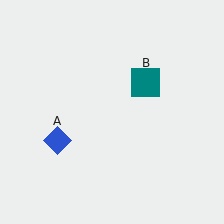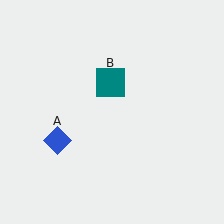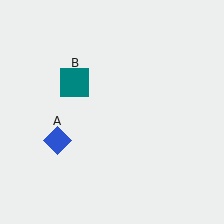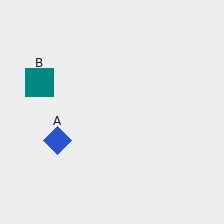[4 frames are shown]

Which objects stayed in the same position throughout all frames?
Blue diamond (object A) remained stationary.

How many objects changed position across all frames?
1 object changed position: teal square (object B).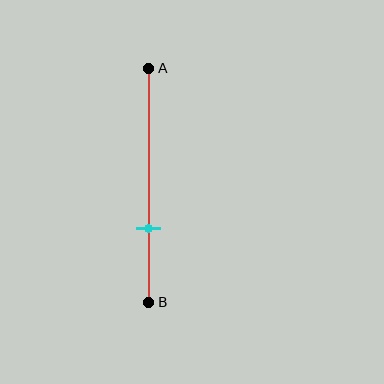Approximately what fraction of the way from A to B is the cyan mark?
The cyan mark is approximately 70% of the way from A to B.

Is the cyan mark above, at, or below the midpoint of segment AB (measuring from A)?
The cyan mark is below the midpoint of segment AB.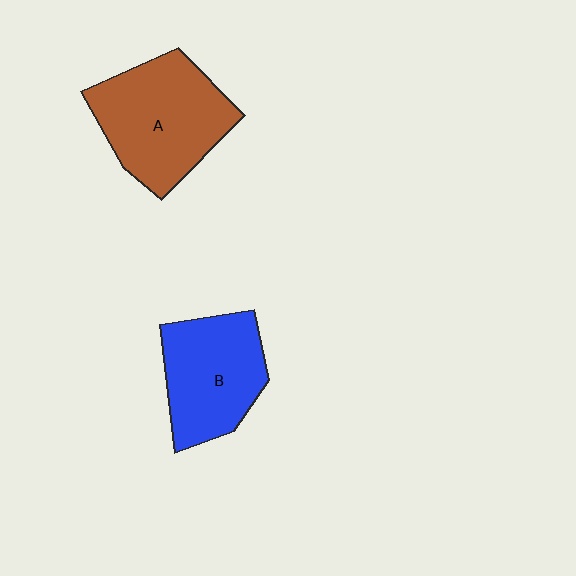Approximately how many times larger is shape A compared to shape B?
Approximately 1.2 times.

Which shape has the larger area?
Shape A (brown).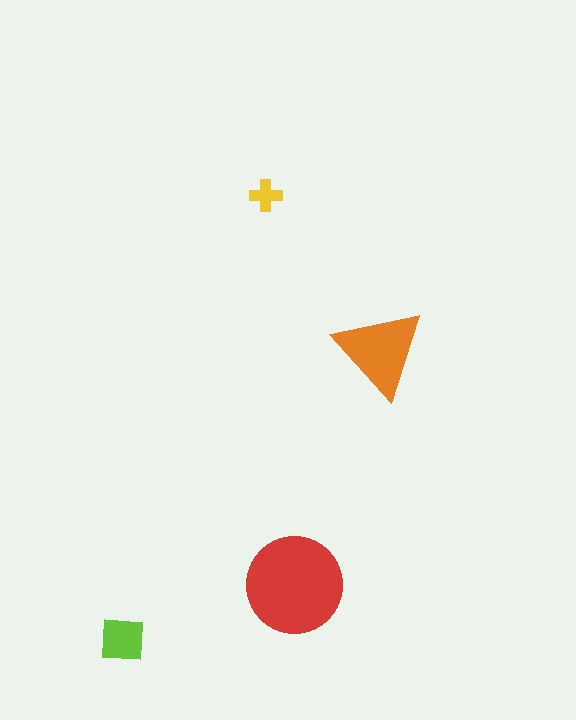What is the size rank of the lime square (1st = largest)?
3rd.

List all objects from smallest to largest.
The yellow cross, the lime square, the orange triangle, the red circle.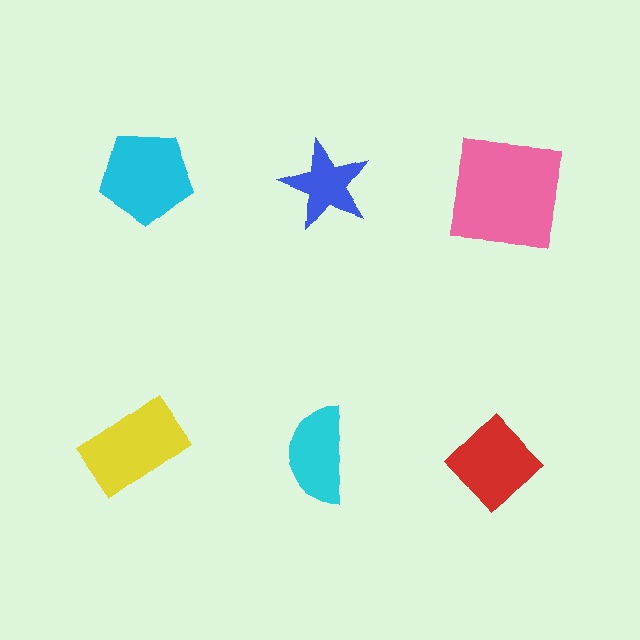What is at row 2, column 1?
A yellow rectangle.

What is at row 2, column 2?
A cyan semicircle.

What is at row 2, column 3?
A red diamond.